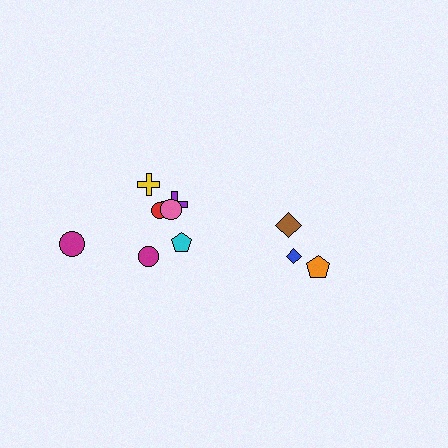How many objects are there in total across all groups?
There are 10 objects.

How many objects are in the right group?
There are 3 objects.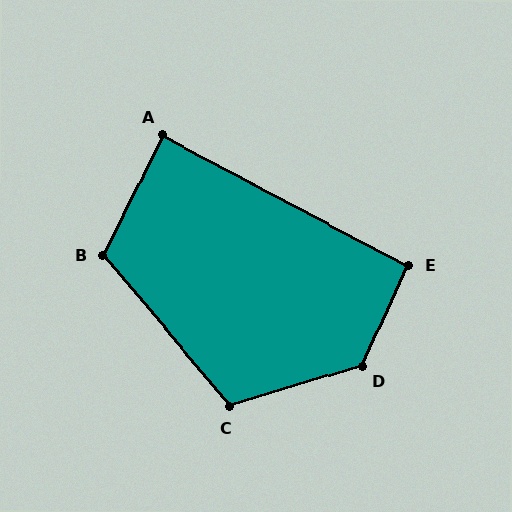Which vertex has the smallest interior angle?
A, at approximately 88 degrees.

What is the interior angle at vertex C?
Approximately 113 degrees (obtuse).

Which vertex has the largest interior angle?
D, at approximately 132 degrees.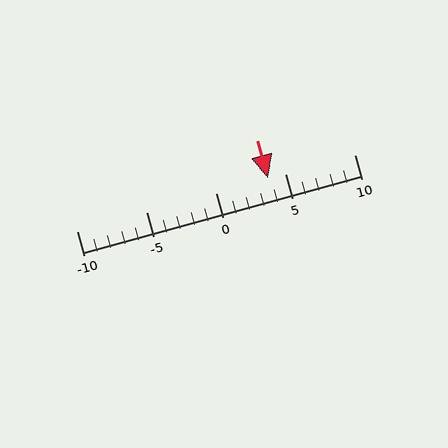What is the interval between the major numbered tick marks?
The major tick marks are spaced 5 units apart.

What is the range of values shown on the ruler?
The ruler shows values from -10 to 10.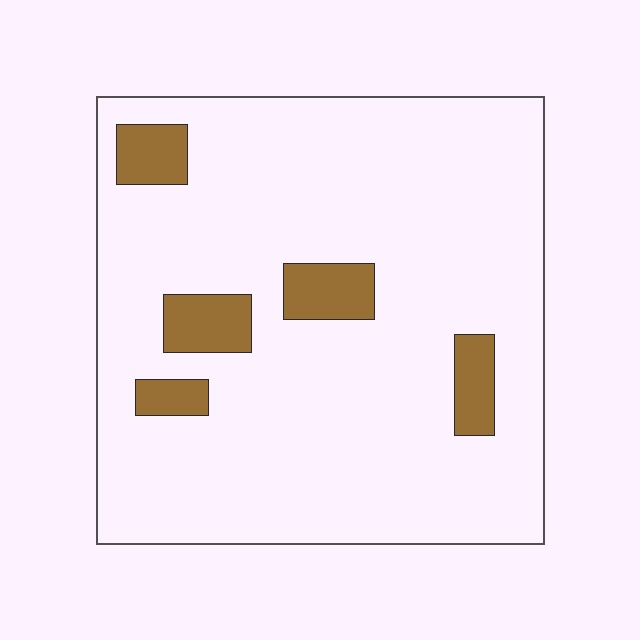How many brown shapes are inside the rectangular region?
5.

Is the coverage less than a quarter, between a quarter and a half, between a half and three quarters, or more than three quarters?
Less than a quarter.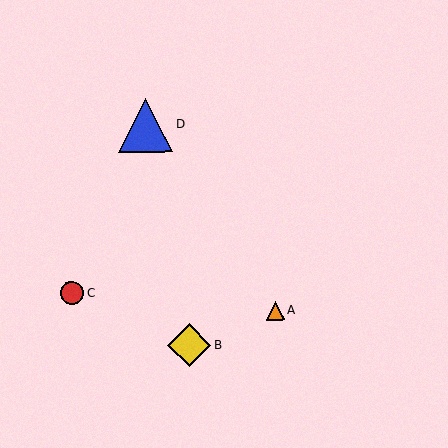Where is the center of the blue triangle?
The center of the blue triangle is at (146, 125).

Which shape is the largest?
The blue triangle (labeled D) is the largest.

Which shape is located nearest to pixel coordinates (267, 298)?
The orange triangle (labeled A) at (275, 311) is nearest to that location.